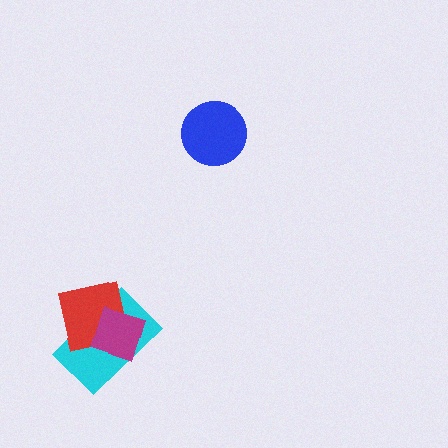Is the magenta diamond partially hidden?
No, no other shape covers it.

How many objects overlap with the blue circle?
0 objects overlap with the blue circle.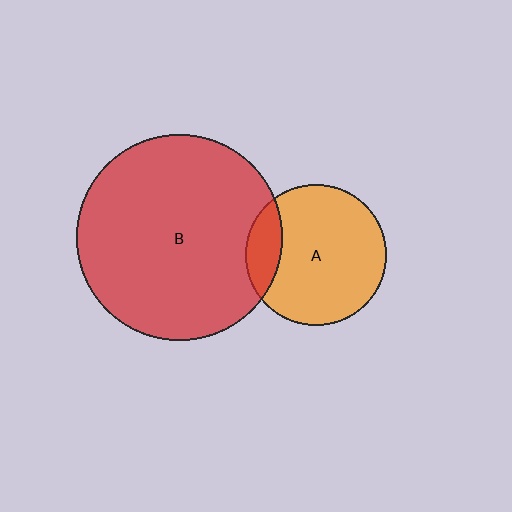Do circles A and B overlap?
Yes.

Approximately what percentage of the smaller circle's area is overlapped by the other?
Approximately 15%.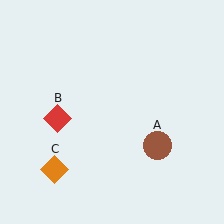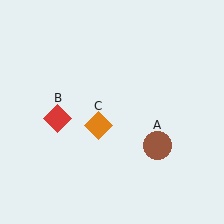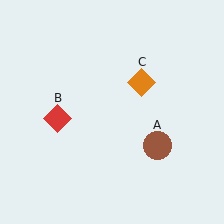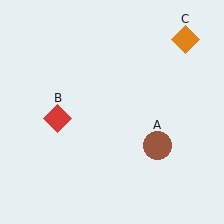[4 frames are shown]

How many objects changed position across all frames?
1 object changed position: orange diamond (object C).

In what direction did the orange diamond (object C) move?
The orange diamond (object C) moved up and to the right.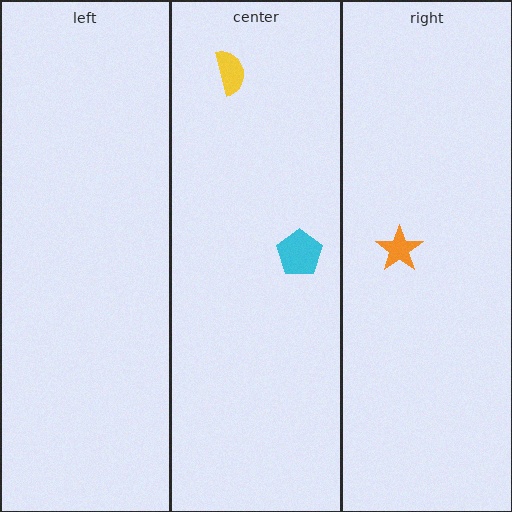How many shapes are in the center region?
2.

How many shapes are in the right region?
1.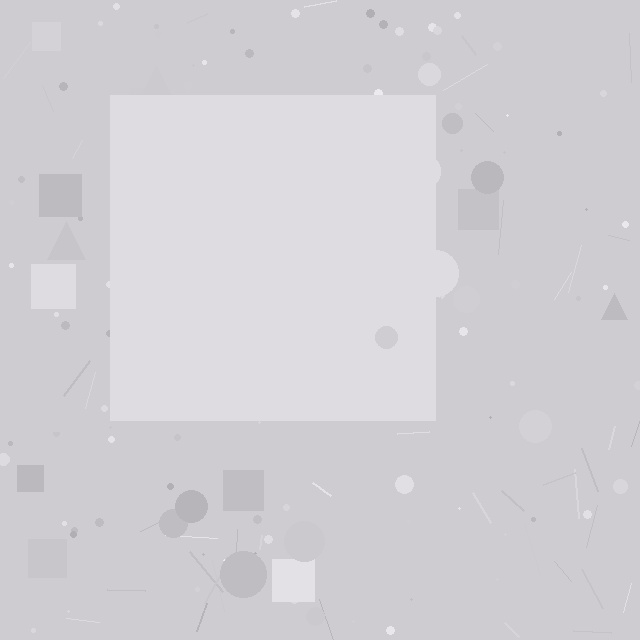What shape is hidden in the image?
A square is hidden in the image.